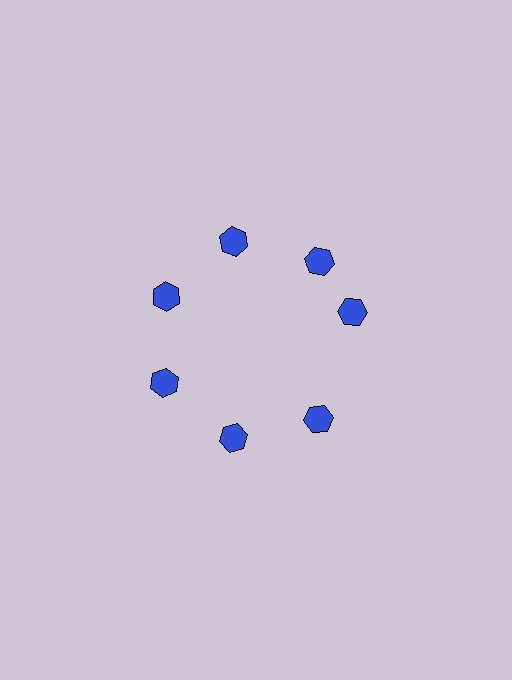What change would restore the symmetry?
The symmetry would be restored by rotating it back into even spacing with its neighbors so that all 7 hexagons sit at equal angles and equal distance from the center.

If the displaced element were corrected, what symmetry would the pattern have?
It would have 7-fold rotational symmetry — the pattern would map onto itself every 51 degrees.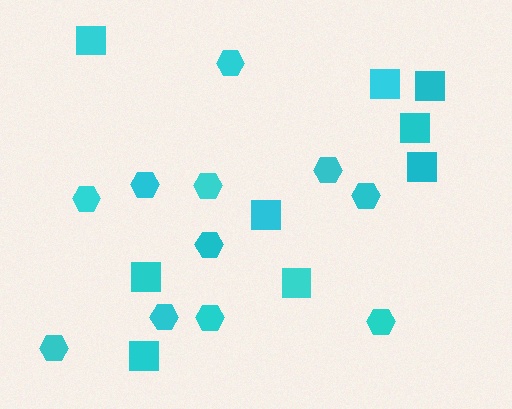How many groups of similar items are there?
There are 2 groups: one group of squares (9) and one group of hexagons (11).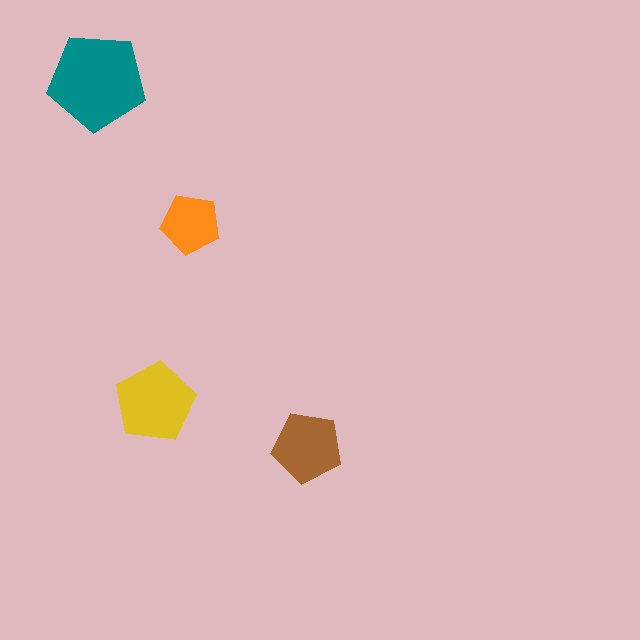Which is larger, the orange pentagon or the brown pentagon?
The brown one.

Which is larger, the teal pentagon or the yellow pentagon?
The teal one.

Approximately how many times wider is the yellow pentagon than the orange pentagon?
About 1.5 times wider.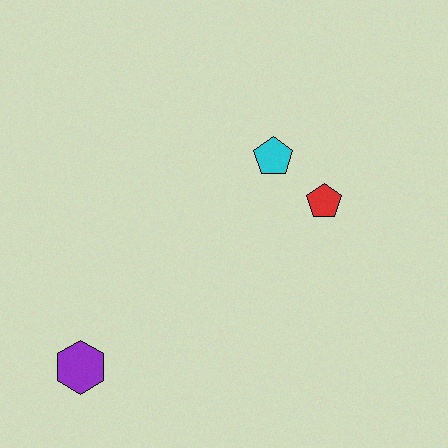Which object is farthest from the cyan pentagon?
The purple hexagon is farthest from the cyan pentagon.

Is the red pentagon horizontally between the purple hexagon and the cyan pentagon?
No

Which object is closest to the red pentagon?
The cyan pentagon is closest to the red pentagon.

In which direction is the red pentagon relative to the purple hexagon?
The red pentagon is to the right of the purple hexagon.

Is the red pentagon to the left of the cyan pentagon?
No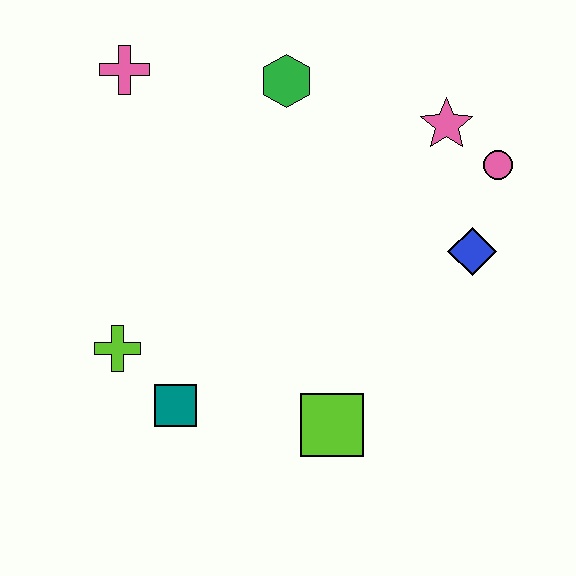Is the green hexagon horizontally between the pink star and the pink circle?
No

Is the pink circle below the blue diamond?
No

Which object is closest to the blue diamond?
The pink circle is closest to the blue diamond.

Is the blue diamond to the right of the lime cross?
Yes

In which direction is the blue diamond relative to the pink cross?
The blue diamond is to the right of the pink cross.